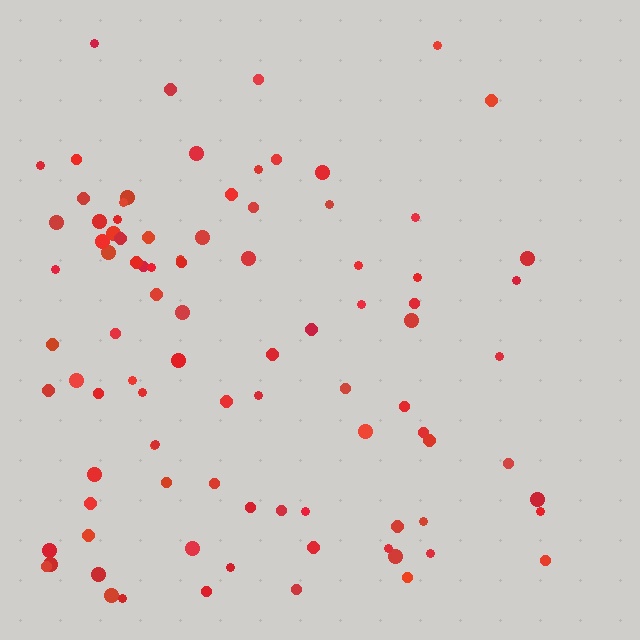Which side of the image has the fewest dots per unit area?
The right.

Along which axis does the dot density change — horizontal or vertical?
Horizontal.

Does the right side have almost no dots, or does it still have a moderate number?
Still a moderate number, just noticeably fewer than the left.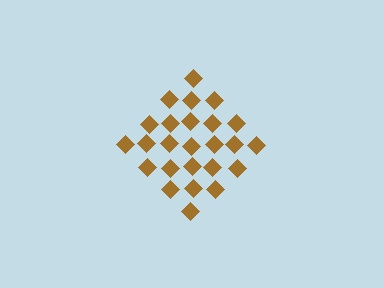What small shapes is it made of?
It is made of small diamonds.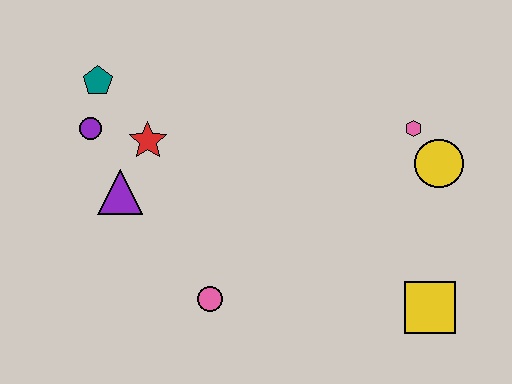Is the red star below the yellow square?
No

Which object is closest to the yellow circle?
The pink hexagon is closest to the yellow circle.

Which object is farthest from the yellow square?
The teal pentagon is farthest from the yellow square.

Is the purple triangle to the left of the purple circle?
No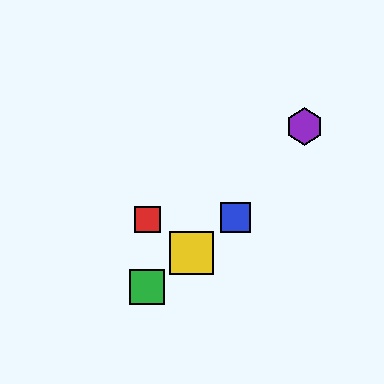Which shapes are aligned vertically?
The red square, the green square are aligned vertically.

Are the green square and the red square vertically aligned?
Yes, both are at x≈147.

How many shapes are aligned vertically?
2 shapes (the red square, the green square) are aligned vertically.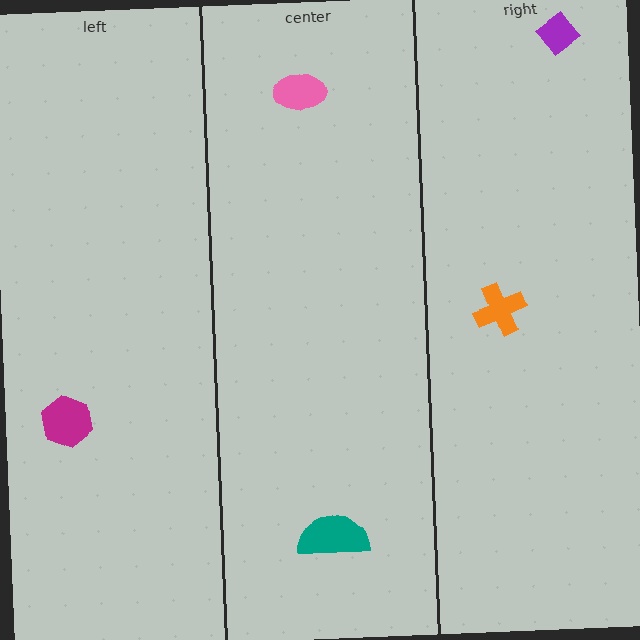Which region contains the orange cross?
The right region.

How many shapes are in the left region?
1.